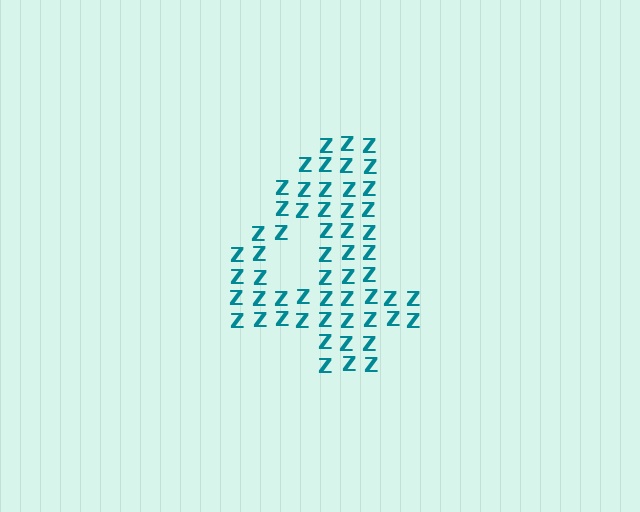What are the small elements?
The small elements are letter Z's.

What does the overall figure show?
The overall figure shows the digit 4.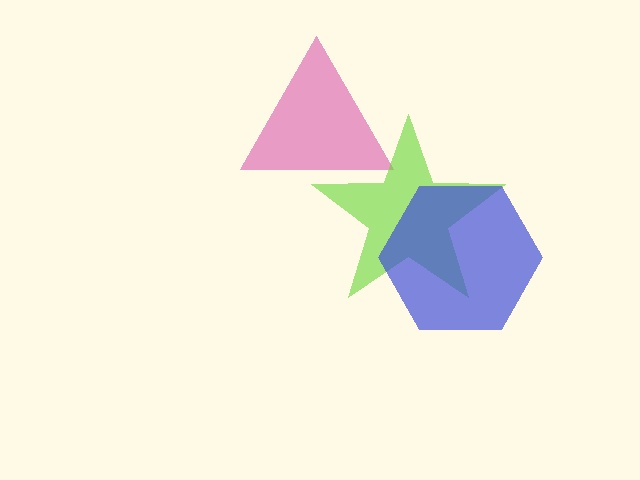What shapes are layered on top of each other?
The layered shapes are: a pink triangle, a lime star, a blue hexagon.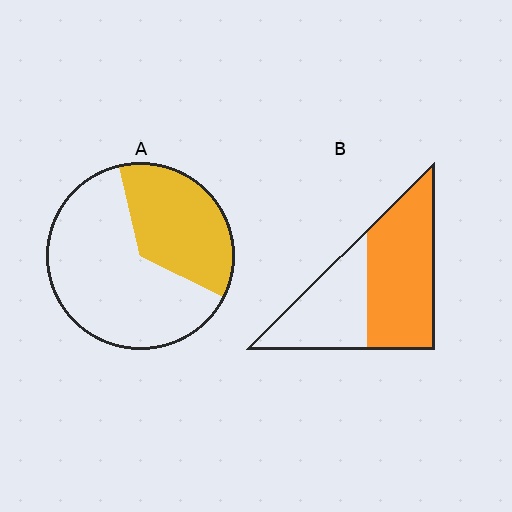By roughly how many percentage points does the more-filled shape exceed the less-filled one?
By roughly 25 percentage points (B over A).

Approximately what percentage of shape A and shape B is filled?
A is approximately 35% and B is approximately 60%.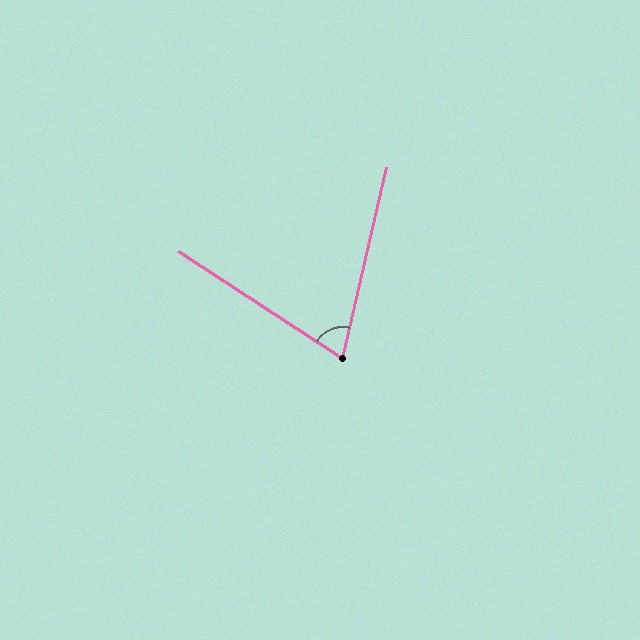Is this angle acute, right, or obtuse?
It is acute.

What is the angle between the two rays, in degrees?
Approximately 70 degrees.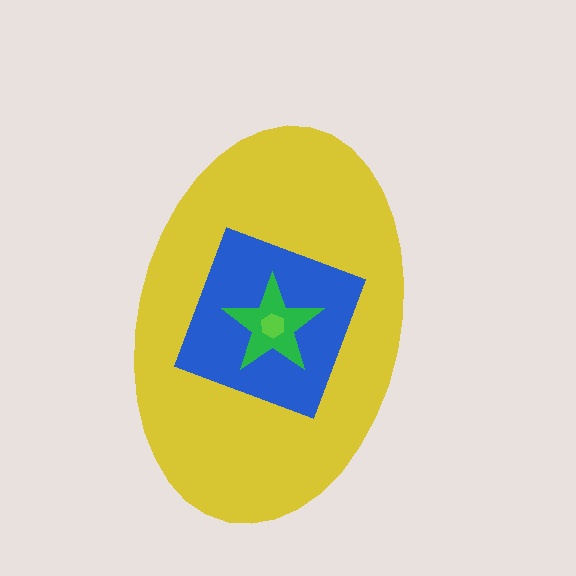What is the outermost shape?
The yellow ellipse.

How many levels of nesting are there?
4.